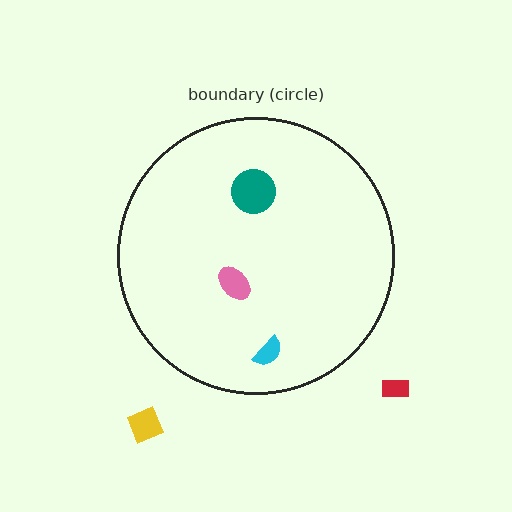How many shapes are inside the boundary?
3 inside, 2 outside.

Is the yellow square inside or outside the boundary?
Outside.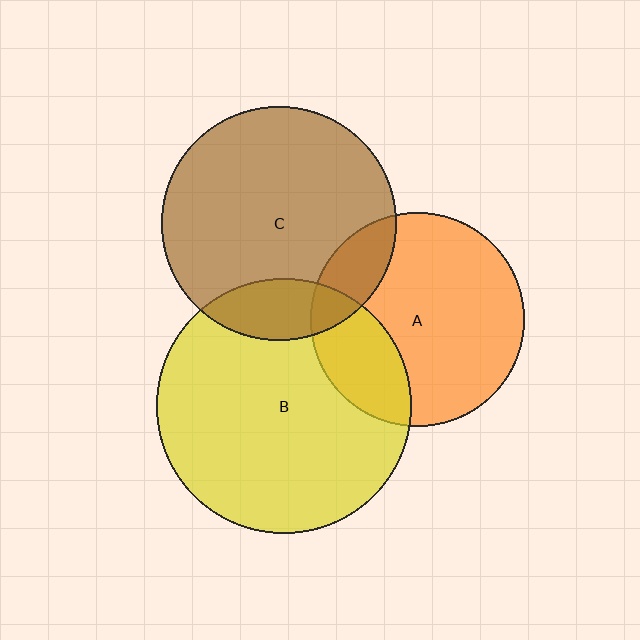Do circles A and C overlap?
Yes.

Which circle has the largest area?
Circle B (yellow).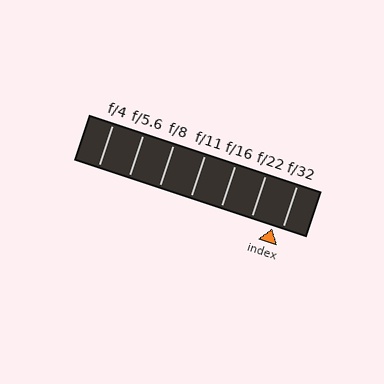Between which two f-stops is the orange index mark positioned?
The index mark is between f/22 and f/32.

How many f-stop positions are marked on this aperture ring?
There are 7 f-stop positions marked.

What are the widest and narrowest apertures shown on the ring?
The widest aperture shown is f/4 and the narrowest is f/32.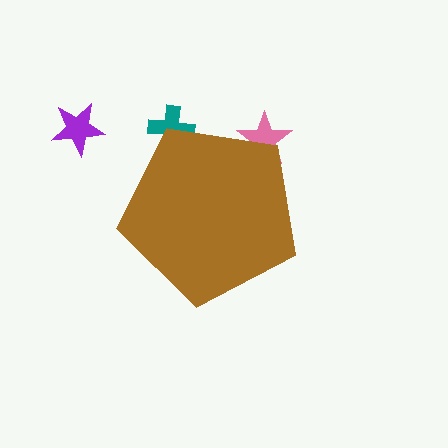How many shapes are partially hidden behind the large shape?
2 shapes are partially hidden.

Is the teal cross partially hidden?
Yes, the teal cross is partially hidden behind the brown pentagon.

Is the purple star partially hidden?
No, the purple star is fully visible.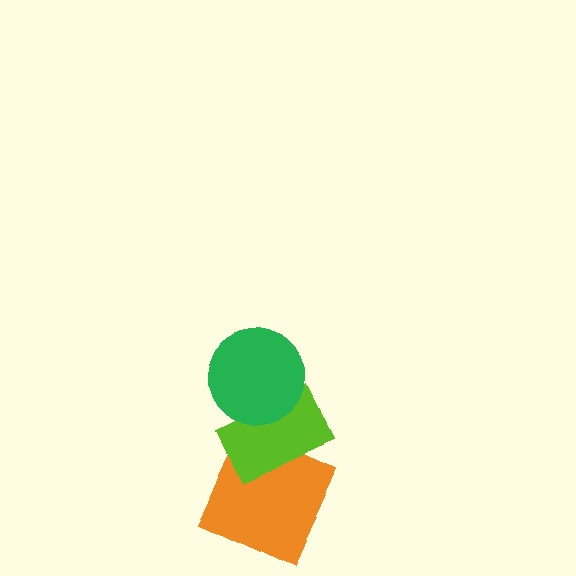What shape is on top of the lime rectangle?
The green circle is on top of the lime rectangle.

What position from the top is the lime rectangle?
The lime rectangle is 2nd from the top.